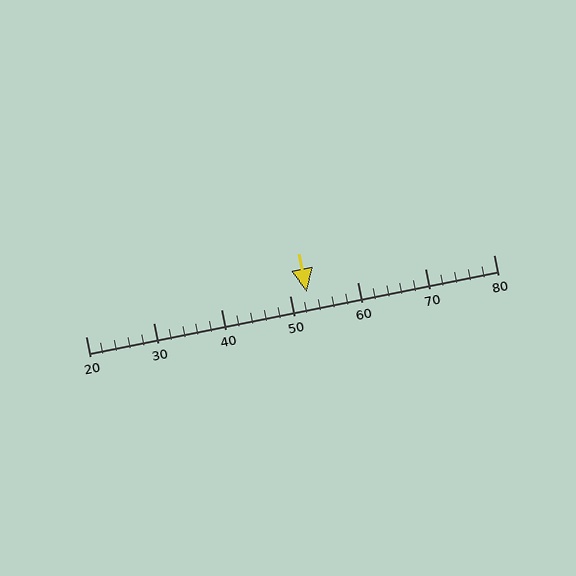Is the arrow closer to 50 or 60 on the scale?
The arrow is closer to 50.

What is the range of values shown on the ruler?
The ruler shows values from 20 to 80.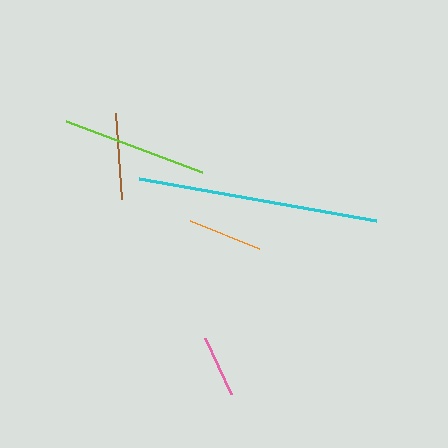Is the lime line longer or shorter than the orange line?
The lime line is longer than the orange line.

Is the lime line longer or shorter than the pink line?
The lime line is longer than the pink line.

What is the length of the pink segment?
The pink segment is approximately 62 pixels long.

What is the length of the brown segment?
The brown segment is approximately 85 pixels long.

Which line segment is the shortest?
The pink line is the shortest at approximately 62 pixels.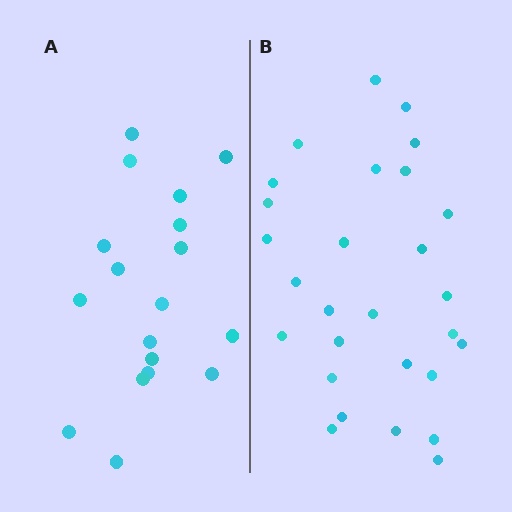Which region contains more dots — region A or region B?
Region B (the right region) has more dots.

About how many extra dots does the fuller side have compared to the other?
Region B has roughly 10 or so more dots than region A.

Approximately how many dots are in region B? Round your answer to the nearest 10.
About 30 dots. (The exact count is 28, which rounds to 30.)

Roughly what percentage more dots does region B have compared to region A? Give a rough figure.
About 55% more.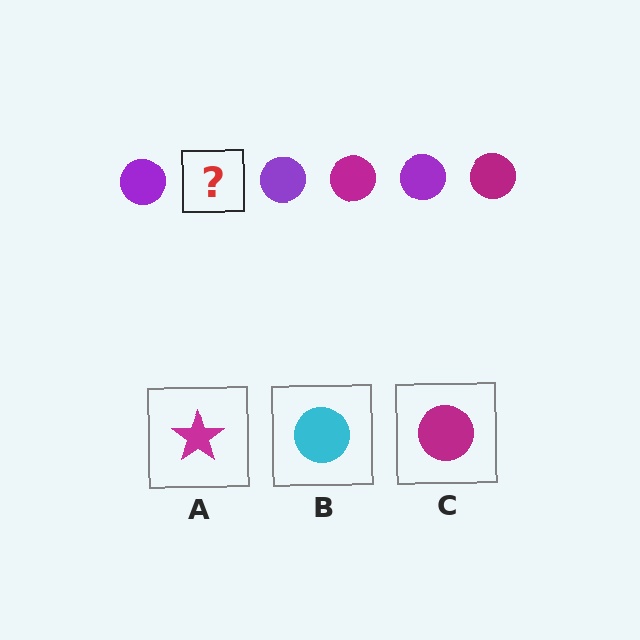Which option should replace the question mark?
Option C.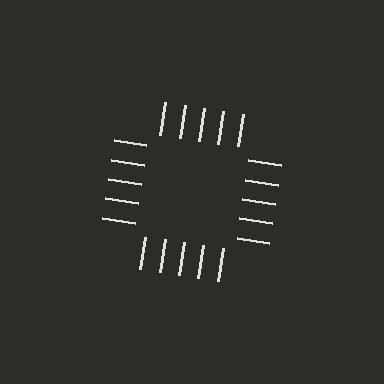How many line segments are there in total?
20 — 5 along each of the 4 edges.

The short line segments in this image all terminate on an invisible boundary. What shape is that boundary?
An illusory square — the line segments terminate on its edges but no continuous stroke is drawn.